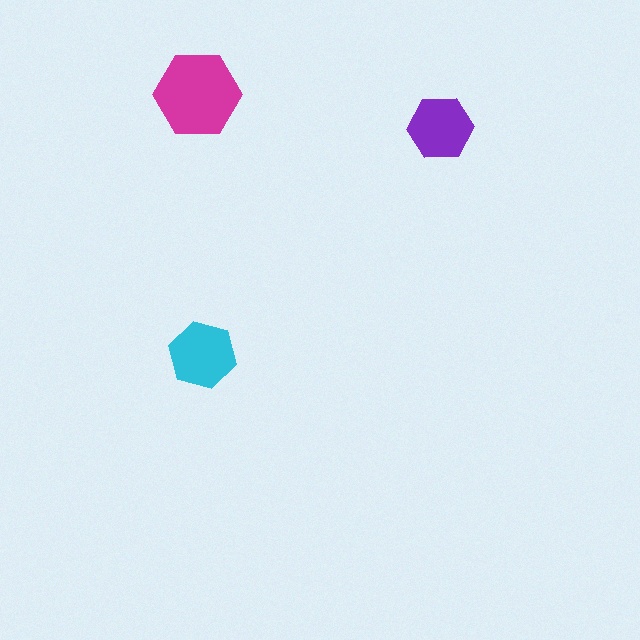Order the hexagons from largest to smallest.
the magenta one, the cyan one, the purple one.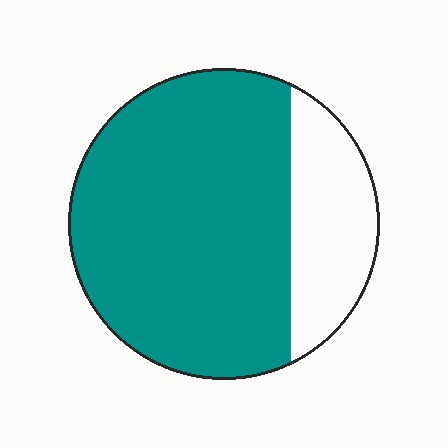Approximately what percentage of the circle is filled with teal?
Approximately 75%.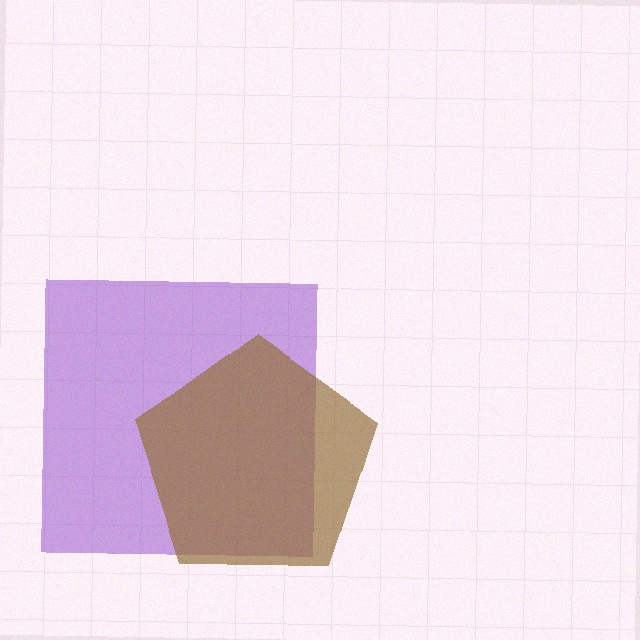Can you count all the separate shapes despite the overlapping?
Yes, there are 2 separate shapes.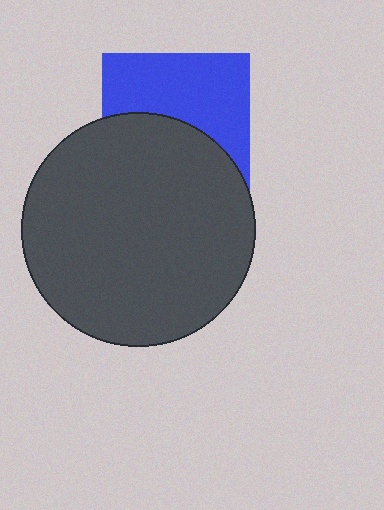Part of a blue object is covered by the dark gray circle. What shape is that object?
It is a square.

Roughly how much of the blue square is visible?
About half of it is visible (roughly 51%).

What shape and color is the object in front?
The object in front is a dark gray circle.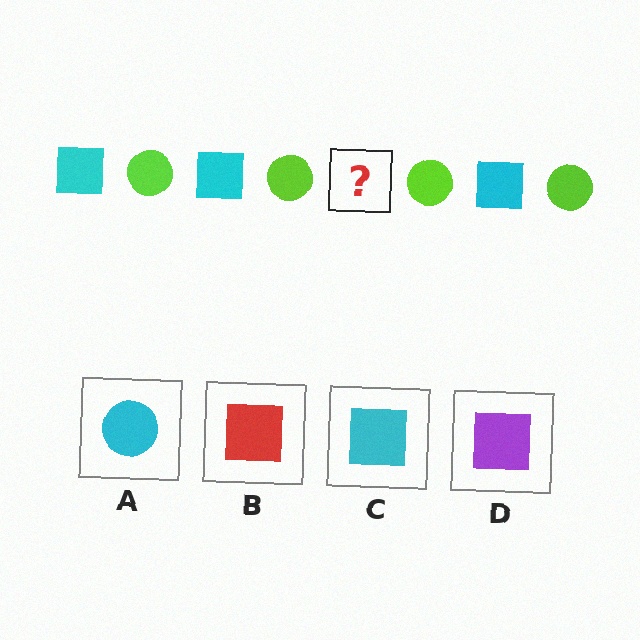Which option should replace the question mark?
Option C.